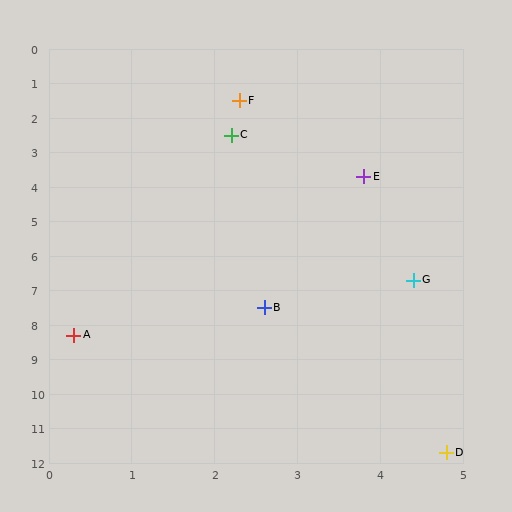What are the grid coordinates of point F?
Point F is at approximately (2.3, 1.5).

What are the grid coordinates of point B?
Point B is at approximately (2.6, 7.5).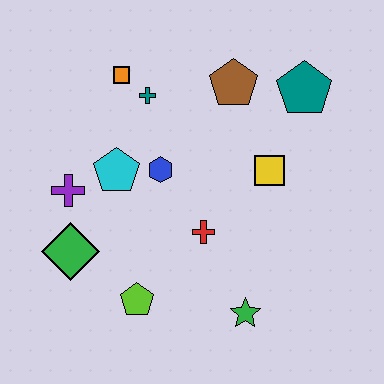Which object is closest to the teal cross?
The orange square is closest to the teal cross.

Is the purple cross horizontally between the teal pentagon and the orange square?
No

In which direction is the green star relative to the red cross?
The green star is below the red cross.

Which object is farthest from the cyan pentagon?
The teal pentagon is farthest from the cyan pentagon.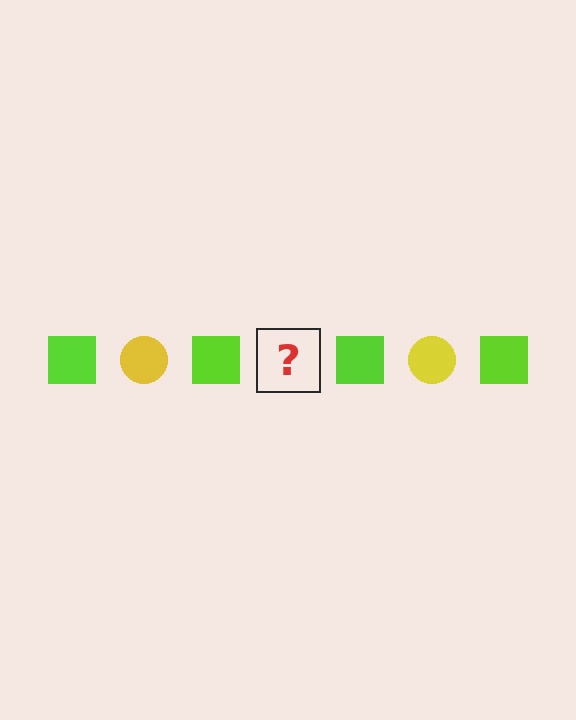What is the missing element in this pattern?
The missing element is a yellow circle.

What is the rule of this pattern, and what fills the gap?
The rule is that the pattern alternates between lime square and yellow circle. The gap should be filled with a yellow circle.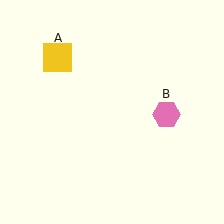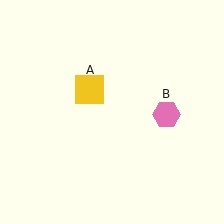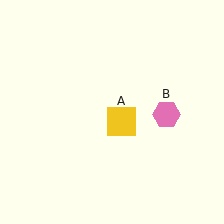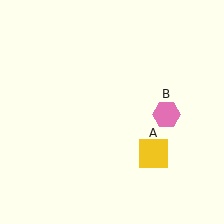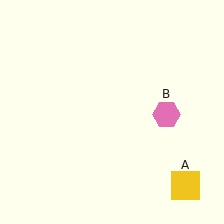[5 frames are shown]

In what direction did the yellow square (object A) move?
The yellow square (object A) moved down and to the right.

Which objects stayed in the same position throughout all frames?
Pink hexagon (object B) remained stationary.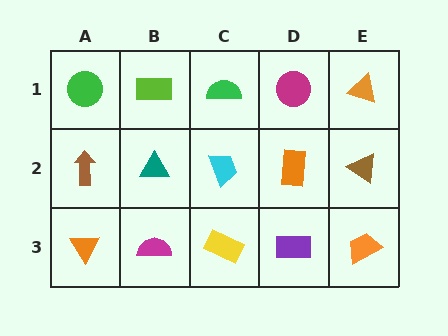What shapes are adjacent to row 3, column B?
A teal triangle (row 2, column B), an orange triangle (row 3, column A), a yellow rectangle (row 3, column C).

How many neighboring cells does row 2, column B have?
4.